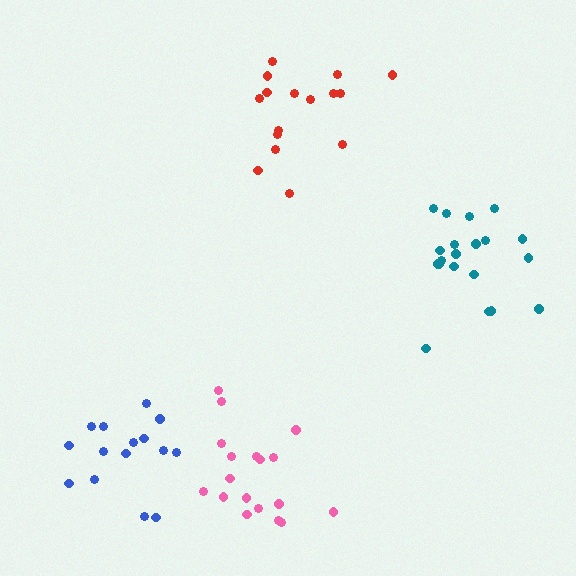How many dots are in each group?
Group 1: 20 dots, Group 2: 15 dots, Group 3: 18 dots, Group 4: 16 dots (69 total).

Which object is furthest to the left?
The blue cluster is leftmost.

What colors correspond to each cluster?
The clusters are colored: teal, blue, pink, red.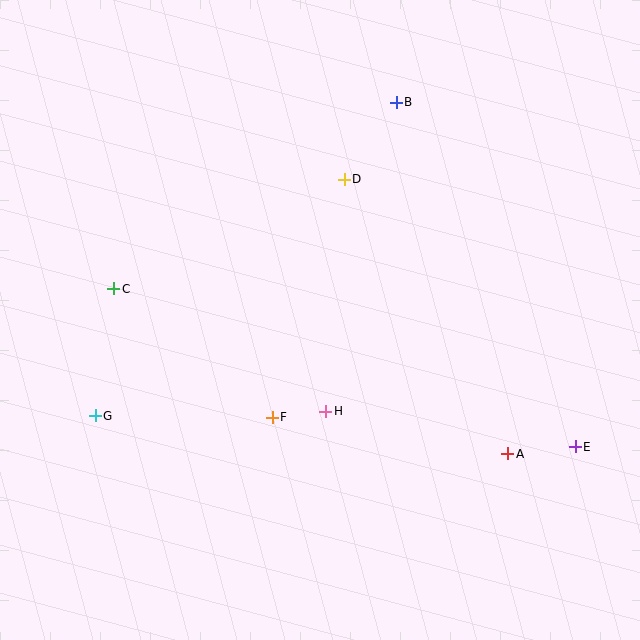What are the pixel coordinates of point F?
Point F is at (272, 417).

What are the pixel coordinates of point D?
Point D is at (344, 179).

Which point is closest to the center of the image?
Point H at (326, 411) is closest to the center.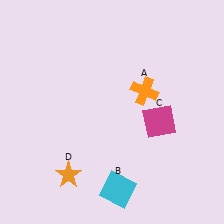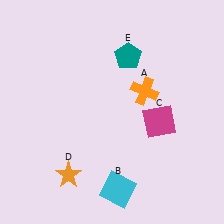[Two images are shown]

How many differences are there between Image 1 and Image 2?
There is 1 difference between the two images.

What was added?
A teal pentagon (E) was added in Image 2.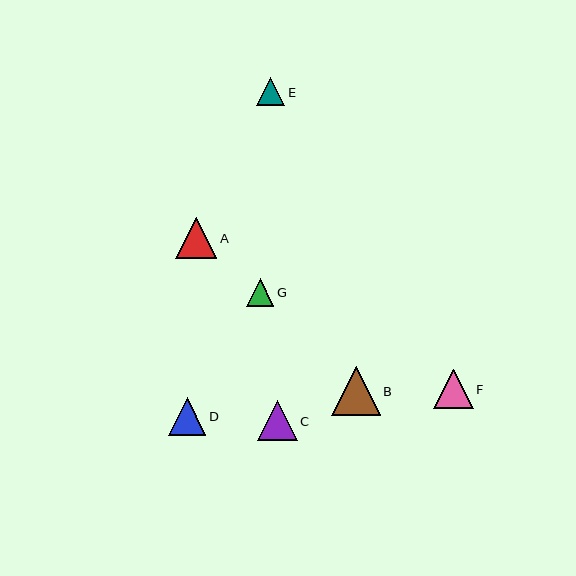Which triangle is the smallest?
Triangle G is the smallest with a size of approximately 27 pixels.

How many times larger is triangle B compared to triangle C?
Triangle B is approximately 1.2 times the size of triangle C.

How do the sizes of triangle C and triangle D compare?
Triangle C and triangle D are approximately the same size.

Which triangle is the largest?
Triangle B is the largest with a size of approximately 49 pixels.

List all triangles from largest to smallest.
From largest to smallest: B, A, C, F, D, E, G.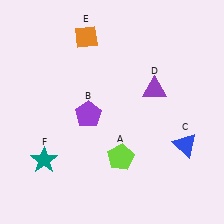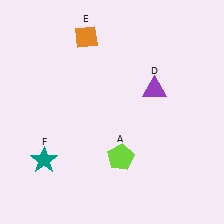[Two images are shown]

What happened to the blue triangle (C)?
The blue triangle (C) was removed in Image 2. It was in the bottom-right area of Image 1.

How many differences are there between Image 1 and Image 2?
There are 2 differences between the two images.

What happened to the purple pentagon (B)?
The purple pentagon (B) was removed in Image 2. It was in the bottom-left area of Image 1.